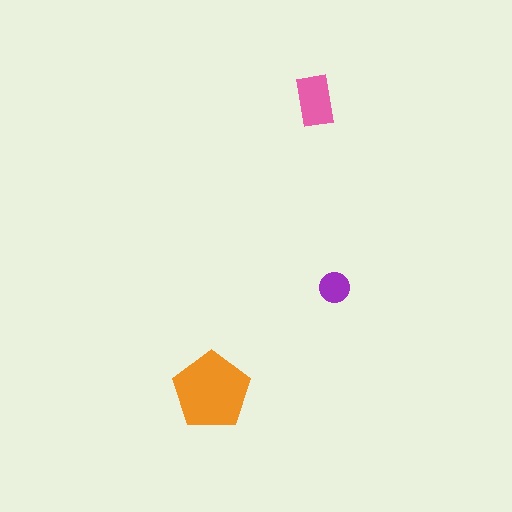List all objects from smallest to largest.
The purple circle, the pink rectangle, the orange pentagon.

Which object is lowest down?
The orange pentagon is bottommost.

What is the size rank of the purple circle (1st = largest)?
3rd.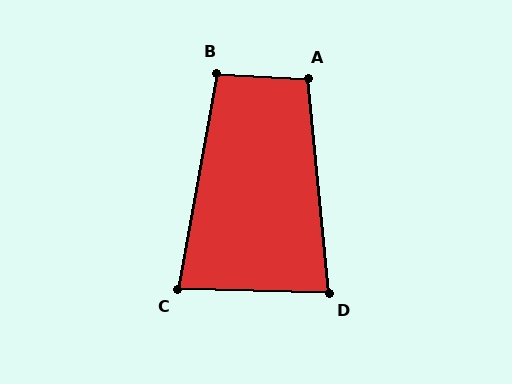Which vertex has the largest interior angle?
A, at approximately 99 degrees.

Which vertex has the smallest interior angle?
C, at approximately 81 degrees.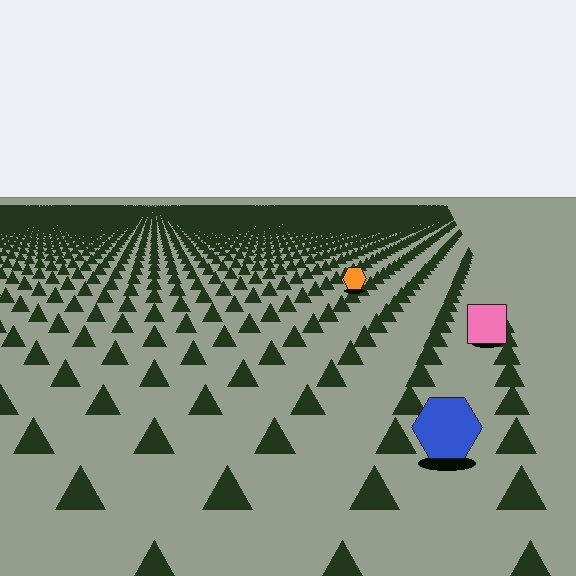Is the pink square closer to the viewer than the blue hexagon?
No. The blue hexagon is closer — you can tell from the texture gradient: the ground texture is coarser near it.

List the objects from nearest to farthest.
From nearest to farthest: the blue hexagon, the pink square, the orange hexagon.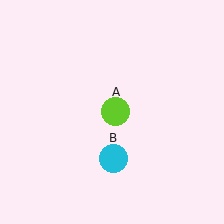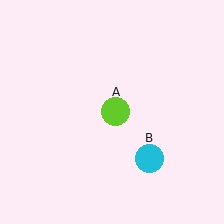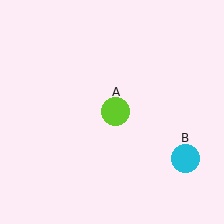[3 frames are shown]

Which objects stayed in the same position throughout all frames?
Lime circle (object A) remained stationary.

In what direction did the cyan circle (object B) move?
The cyan circle (object B) moved right.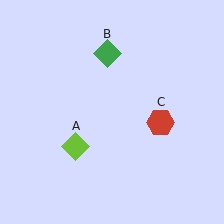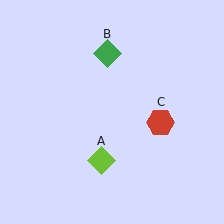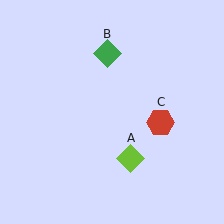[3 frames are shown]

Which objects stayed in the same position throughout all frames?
Green diamond (object B) and red hexagon (object C) remained stationary.